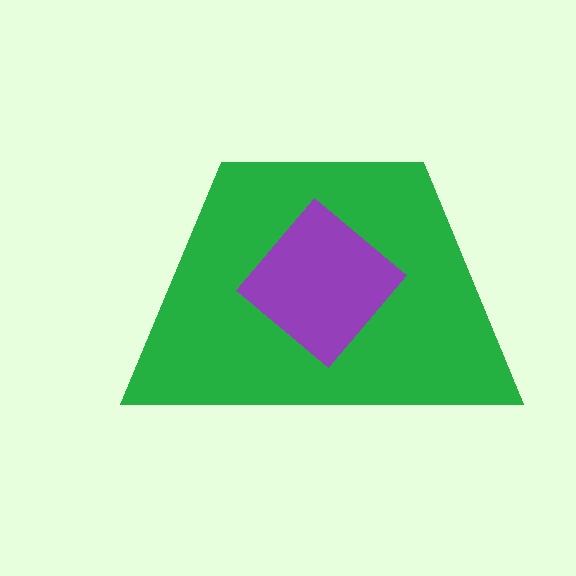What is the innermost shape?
The purple diamond.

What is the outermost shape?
The green trapezoid.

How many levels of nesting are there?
2.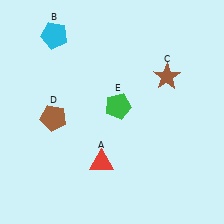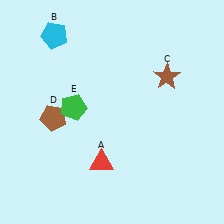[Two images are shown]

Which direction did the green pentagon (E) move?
The green pentagon (E) moved left.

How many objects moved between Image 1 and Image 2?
1 object moved between the two images.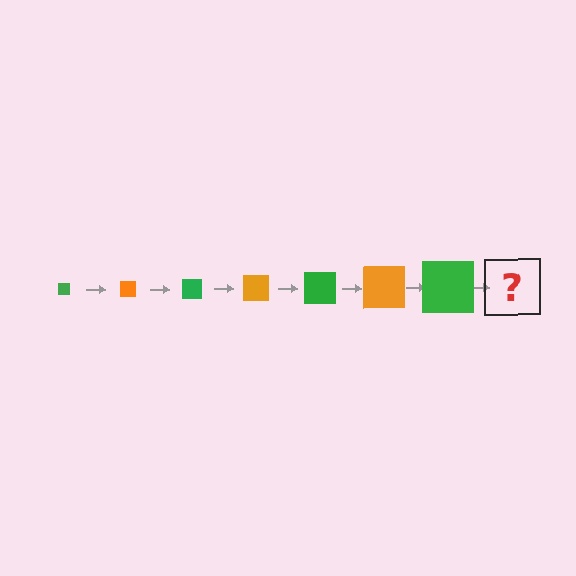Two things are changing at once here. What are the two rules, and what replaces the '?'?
The two rules are that the square grows larger each step and the color cycles through green and orange. The '?' should be an orange square, larger than the previous one.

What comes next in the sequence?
The next element should be an orange square, larger than the previous one.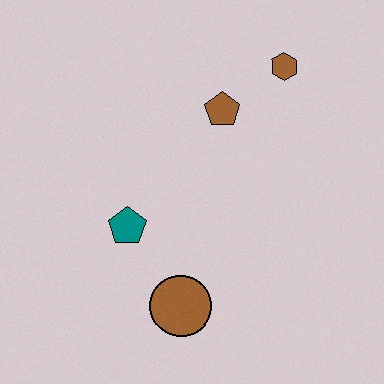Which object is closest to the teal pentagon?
The brown circle is closest to the teal pentagon.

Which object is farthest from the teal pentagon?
The brown hexagon is farthest from the teal pentagon.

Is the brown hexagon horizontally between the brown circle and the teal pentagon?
No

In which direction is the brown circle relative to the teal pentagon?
The brown circle is below the teal pentagon.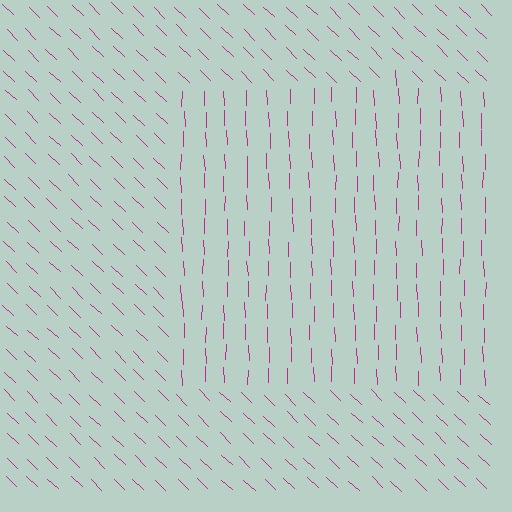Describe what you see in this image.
The image is filled with small magenta line segments. A rectangle region in the image has lines oriented differently from the surrounding lines, creating a visible texture boundary.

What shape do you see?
I see a rectangle.